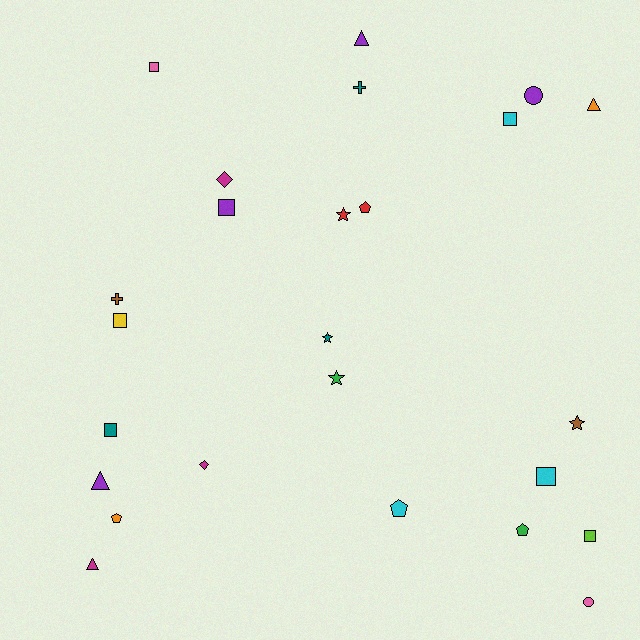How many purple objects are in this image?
There are 4 purple objects.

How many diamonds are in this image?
There are 2 diamonds.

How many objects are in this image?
There are 25 objects.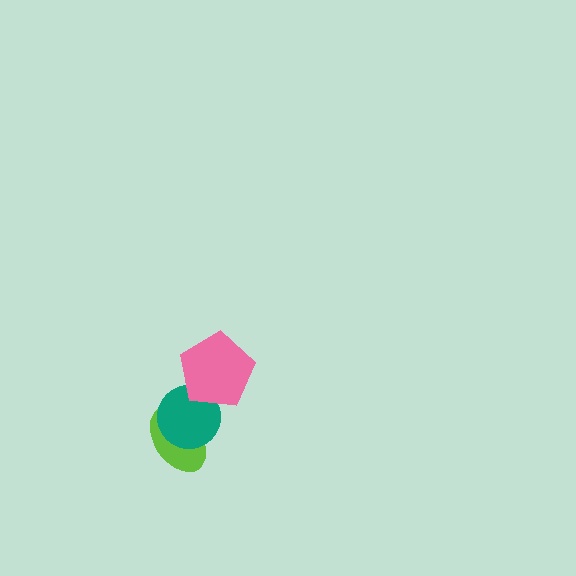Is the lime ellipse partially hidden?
Yes, it is partially covered by another shape.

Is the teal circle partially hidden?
Yes, it is partially covered by another shape.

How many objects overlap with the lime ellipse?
1 object overlaps with the lime ellipse.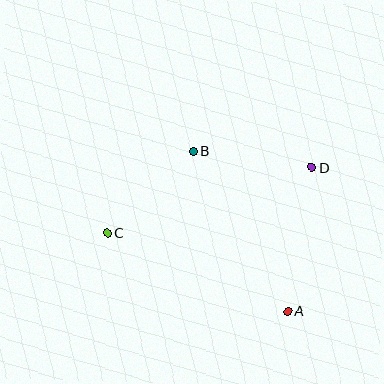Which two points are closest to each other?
Points B and C are closest to each other.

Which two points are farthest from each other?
Points C and D are farthest from each other.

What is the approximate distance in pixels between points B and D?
The distance between B and D is approximately 119 pixels.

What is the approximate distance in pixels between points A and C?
The distance between A and C is approximately 197 pixels.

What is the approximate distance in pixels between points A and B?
The distance between A and B is approximately 186 pixels.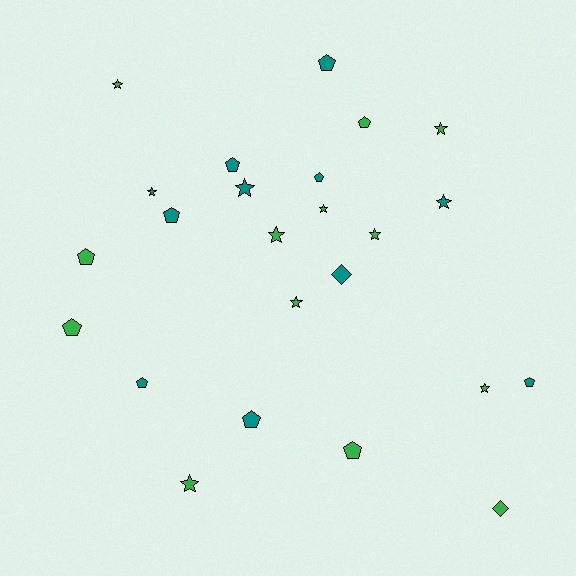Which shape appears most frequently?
Star, with 11 objects.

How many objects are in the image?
There are 24 objects.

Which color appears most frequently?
Green, with 13 objects.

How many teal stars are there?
There are 3 teal stars.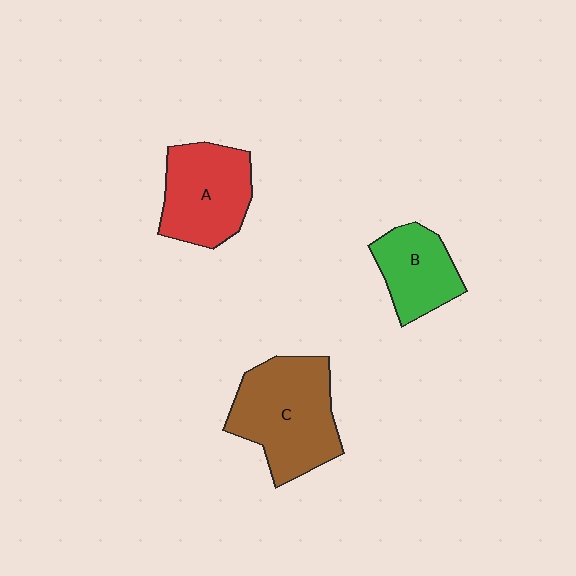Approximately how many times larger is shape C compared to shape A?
Approximately 1.3 times.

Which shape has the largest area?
Shape C (brown).